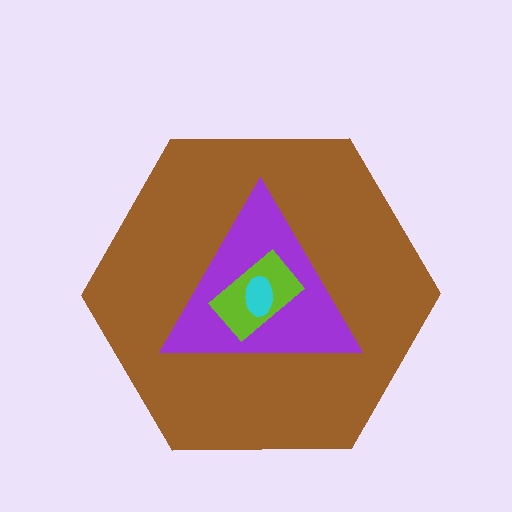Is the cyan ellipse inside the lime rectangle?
Yes.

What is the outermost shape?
The brown hexagon.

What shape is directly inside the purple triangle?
The lime rectangle.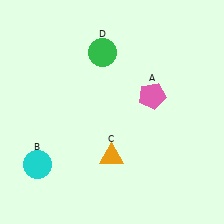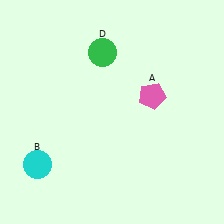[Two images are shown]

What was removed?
The orange triangle (C) was removed in Image 2.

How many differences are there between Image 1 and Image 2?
There is 1 difference between the two images.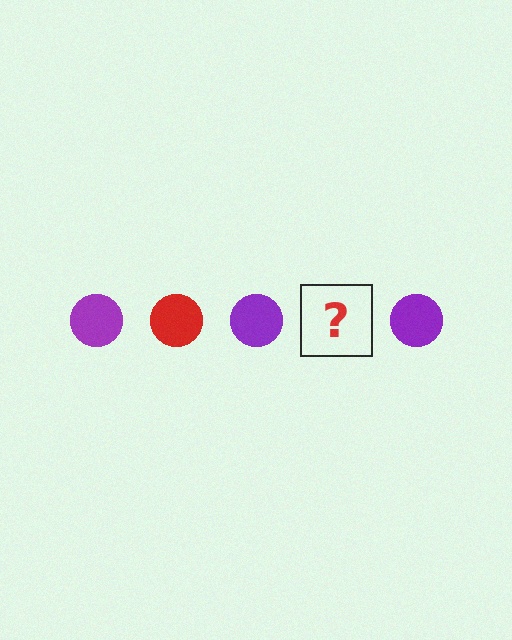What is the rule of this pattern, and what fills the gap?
The rule is that the pattern cycles through purple, red circles. The gap should be filled with a red circle.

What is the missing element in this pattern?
The missing element is a red circle.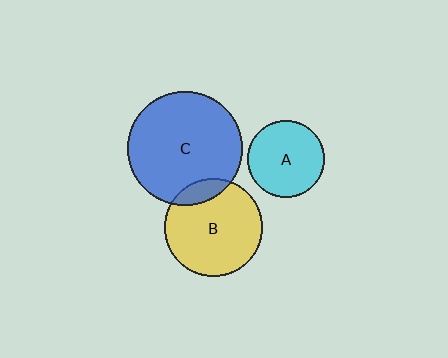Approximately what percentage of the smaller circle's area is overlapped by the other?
Approximately 15%.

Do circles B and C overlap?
Yes.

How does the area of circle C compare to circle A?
Approximately 2.2 times.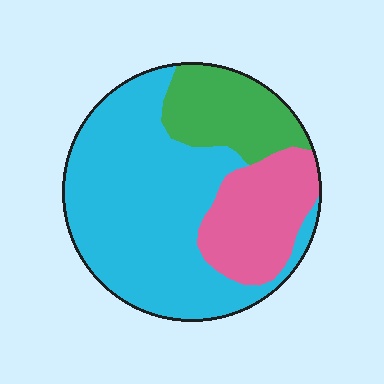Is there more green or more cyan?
Cyan.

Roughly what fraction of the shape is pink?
Pink covers around 20% of the shape.